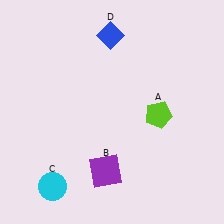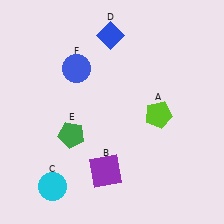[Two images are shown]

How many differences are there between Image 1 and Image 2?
There are 2 differences between the two images.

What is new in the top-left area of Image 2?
A blue circle (F) was added in the top-left area of Image 2.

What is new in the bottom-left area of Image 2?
A green pentagon (E) was added in the bottom-left area of Image 2.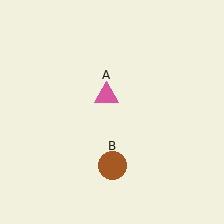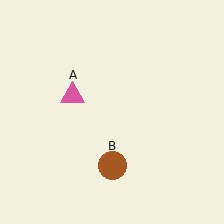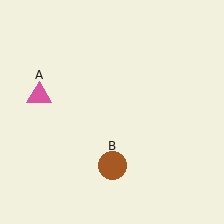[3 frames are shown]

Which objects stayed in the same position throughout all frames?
Brown circle (object B) remained stationary.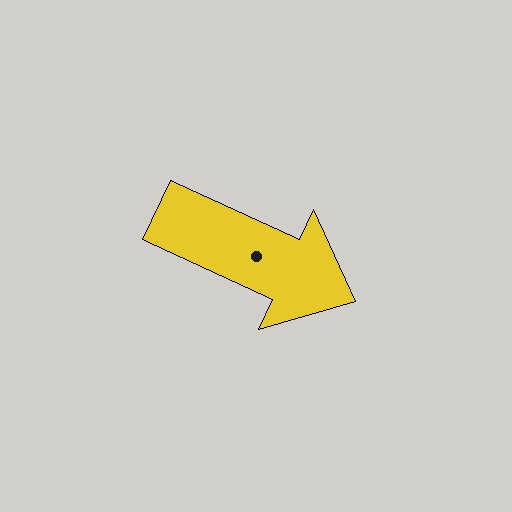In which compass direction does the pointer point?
Southeast.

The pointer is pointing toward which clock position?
Roughly 4 o'clock.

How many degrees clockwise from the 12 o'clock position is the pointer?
Approximately 115 degrees.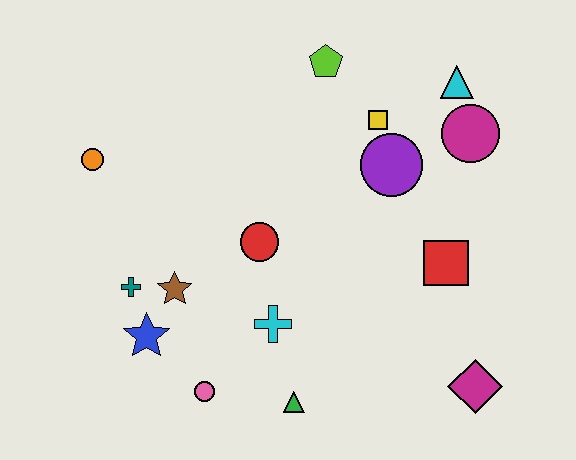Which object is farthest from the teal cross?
The cyan triangle is farthest from the teal cross.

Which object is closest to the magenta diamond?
The red square is closest to the magenta diamond.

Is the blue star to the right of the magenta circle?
No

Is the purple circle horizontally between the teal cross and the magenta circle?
Yes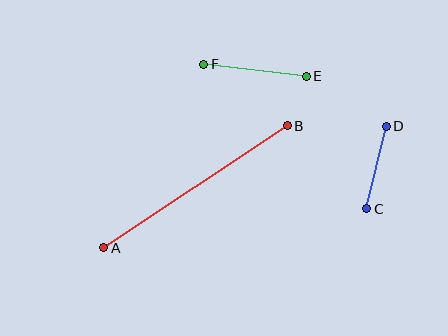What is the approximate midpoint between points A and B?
The midpoint is at approximately (196, 187) pixels.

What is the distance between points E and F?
The distance is approximately 103 pixels.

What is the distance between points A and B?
The distance is approximately 221 pixels.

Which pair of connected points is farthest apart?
Points A and B are farthest apart.